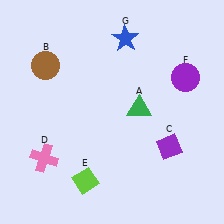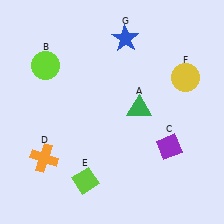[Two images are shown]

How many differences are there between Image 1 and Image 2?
There are 3 differences between the two images.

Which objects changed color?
B changed from brown to lime. D changed from pink to orange. F changed from purple to yellow.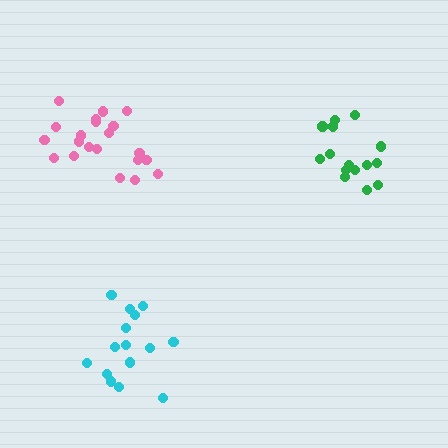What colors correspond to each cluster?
The clusters are colored: cyan, pink, green.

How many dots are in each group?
Group 1: 15 dots, Group 2: 21 dots, Group 3: 15 dots (51 total).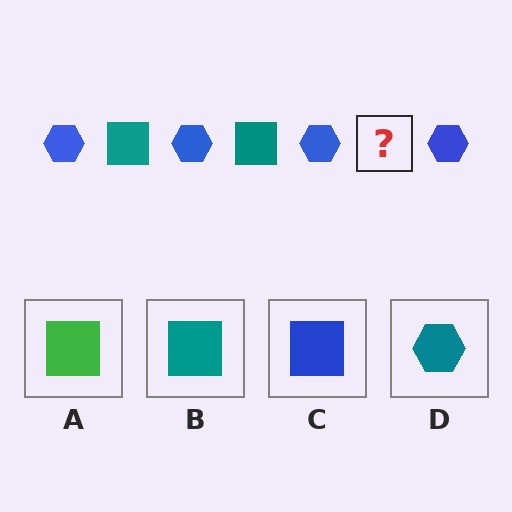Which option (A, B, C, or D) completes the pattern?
B.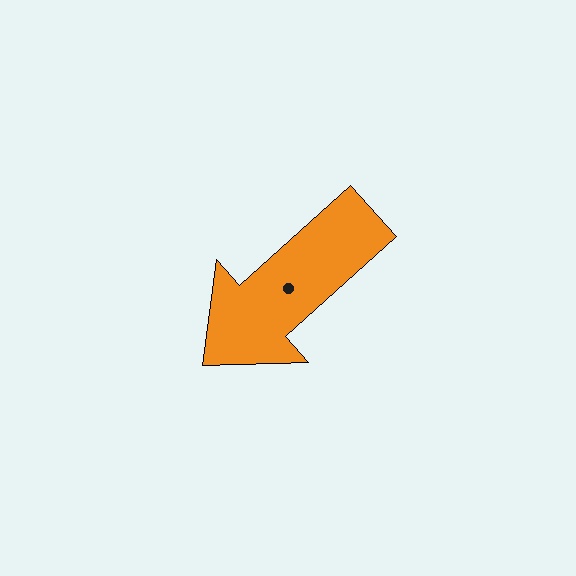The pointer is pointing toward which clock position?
Roughly 8 o'clock.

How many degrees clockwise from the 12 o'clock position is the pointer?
Approximately 228 degrees.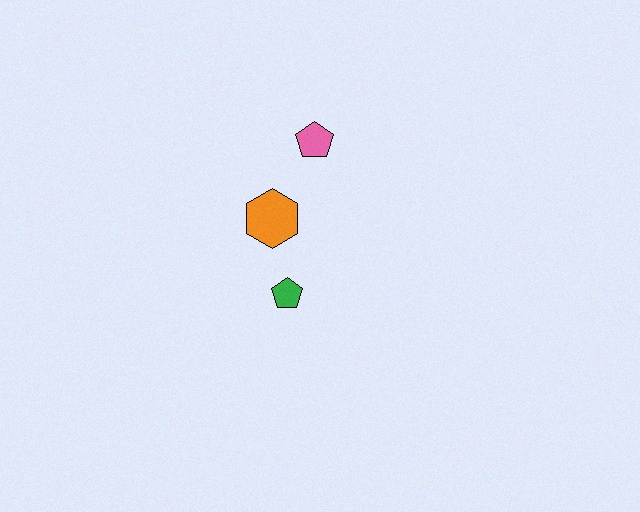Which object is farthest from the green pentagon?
The pink pentagon is farthest from the green pentagon.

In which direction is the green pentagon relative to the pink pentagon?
The green pentagon is below the pink pentagon.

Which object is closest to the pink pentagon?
The orange hexagon is closest to the pink pentagon.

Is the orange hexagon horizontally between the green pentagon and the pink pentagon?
No